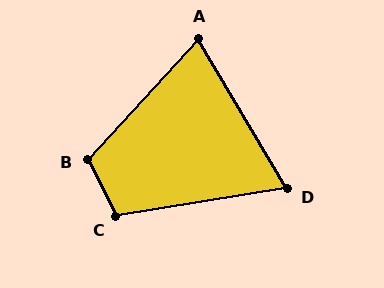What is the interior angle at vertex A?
Approximately 73 degrees (acute).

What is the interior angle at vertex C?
Approximately 107 degrees (obtuse).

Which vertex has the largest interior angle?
B, at approximately 112 degrees.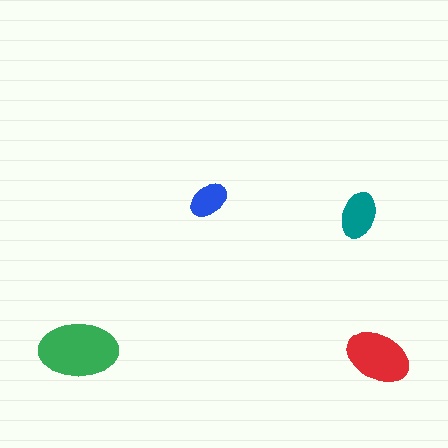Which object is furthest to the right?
The red ellipse is rightmost.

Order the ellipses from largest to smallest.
the green one, the red one, the teal one, the blue one.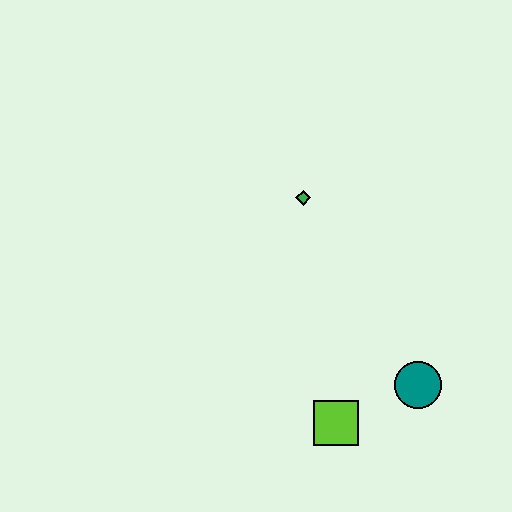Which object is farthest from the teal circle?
The green diamond is farthest from the teal circle.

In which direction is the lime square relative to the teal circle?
The lime square is to the left of the teal circle.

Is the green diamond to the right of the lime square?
No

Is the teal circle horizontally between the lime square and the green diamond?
No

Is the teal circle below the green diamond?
Yes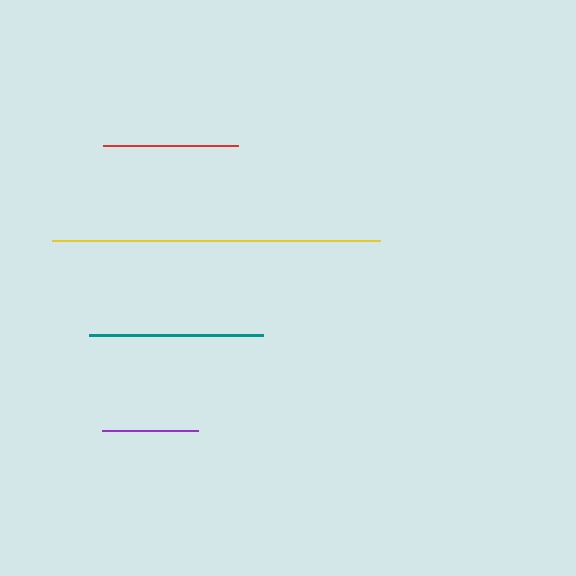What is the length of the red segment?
The red segment is approximately 135 pixels long.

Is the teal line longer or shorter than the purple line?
The teal line is longer than the purple line.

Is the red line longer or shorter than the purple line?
The red line is longer than the purple line.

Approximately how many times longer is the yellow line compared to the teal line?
The yellow line is approximately 1.9 times the length of the teal line.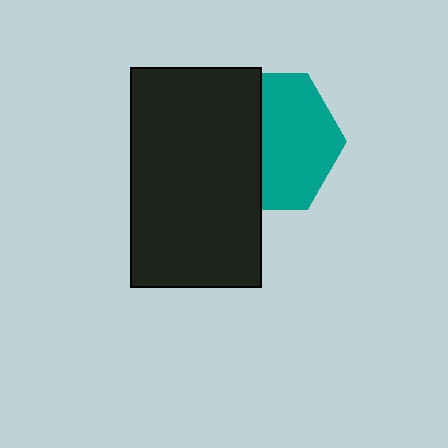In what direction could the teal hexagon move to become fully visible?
The teal hexagon could move right. That would shift it out from behind the black rectangle entirely.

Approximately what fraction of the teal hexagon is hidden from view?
Roughly 45% of the teal hexagon is hidden behind the black rectangle.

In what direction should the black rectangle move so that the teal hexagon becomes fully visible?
The black rectangle should move left. That is the shortest direction to clear the overlap and leave the teal hexagon fully visible.